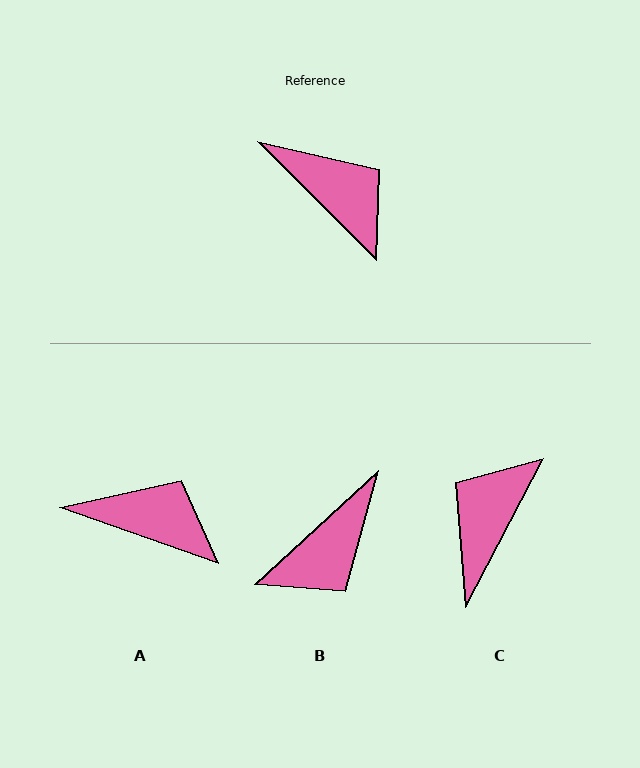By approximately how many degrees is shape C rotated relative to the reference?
Approximately 107 degrees counter-clockwise.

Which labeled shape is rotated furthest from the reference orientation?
C, about 107 degrees away.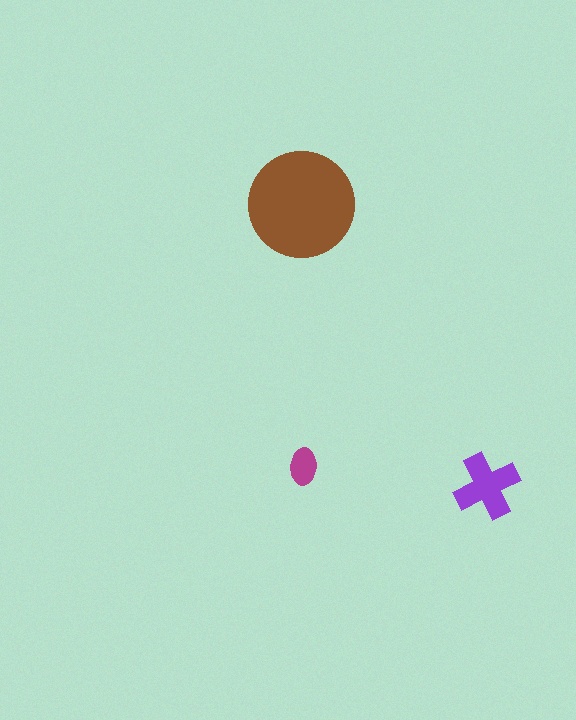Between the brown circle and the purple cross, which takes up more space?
The brown circle.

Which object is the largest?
The brown circle.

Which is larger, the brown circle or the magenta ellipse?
The brown circle.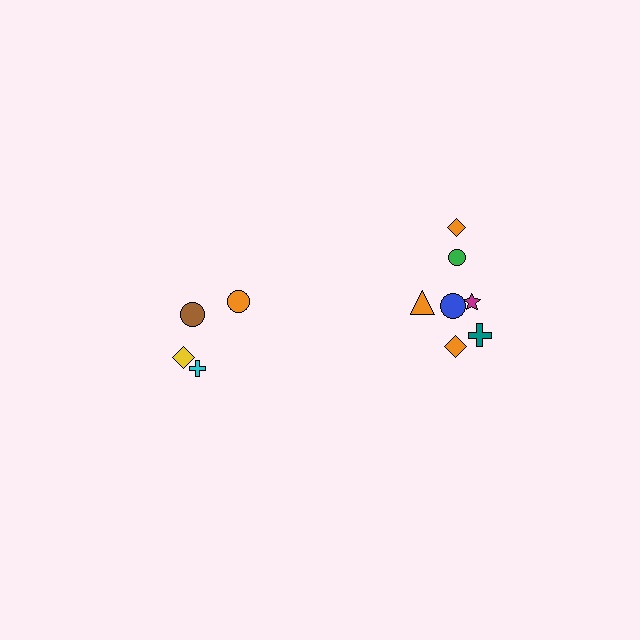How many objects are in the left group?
There are 4 objects.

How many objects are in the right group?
There are 7 objects.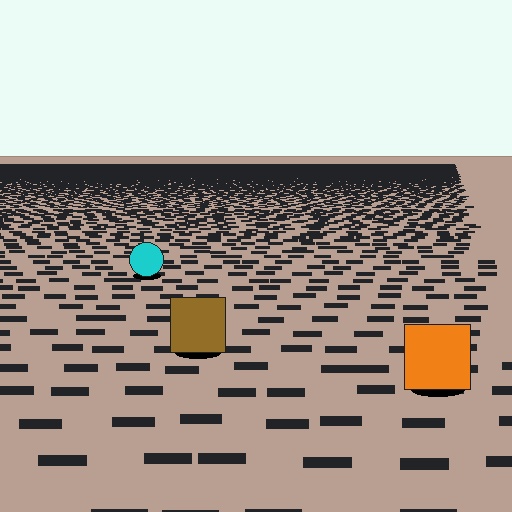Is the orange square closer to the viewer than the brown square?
Yes. The orange square is closer — you can tell from the texture gradient: the ground texture is coarser near it.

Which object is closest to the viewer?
The orange square is closest. The texture marks near it are larger and more spread out.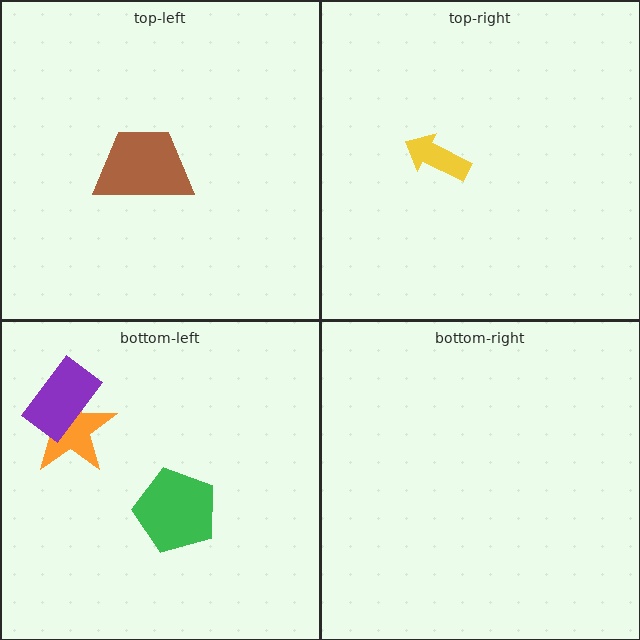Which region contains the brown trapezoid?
The top-left region.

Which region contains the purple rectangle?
The bottom-left region.